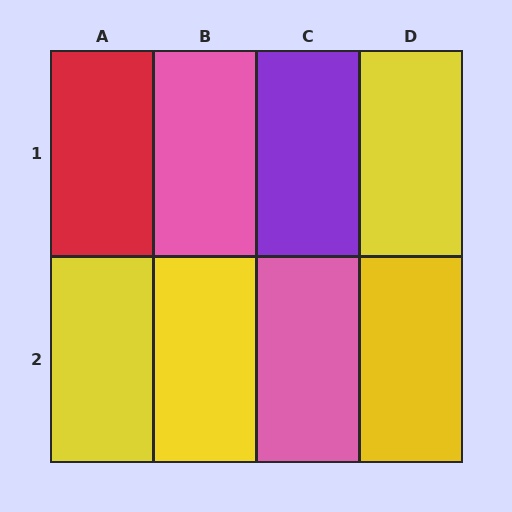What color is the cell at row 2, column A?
Yellow.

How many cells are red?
1 cell is red.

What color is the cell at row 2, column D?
Yellow.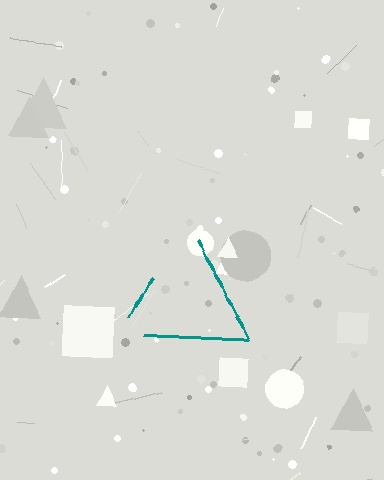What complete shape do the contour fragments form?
The contour fragments form a triangle.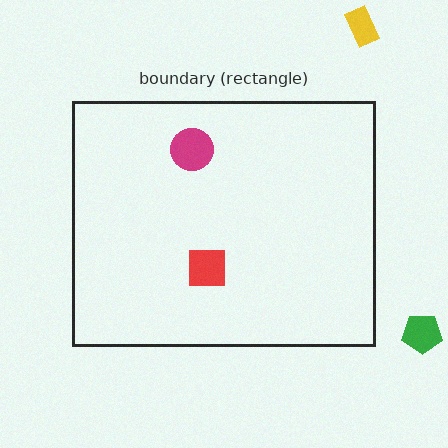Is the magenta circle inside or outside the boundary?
Inside.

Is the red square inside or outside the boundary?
Inside.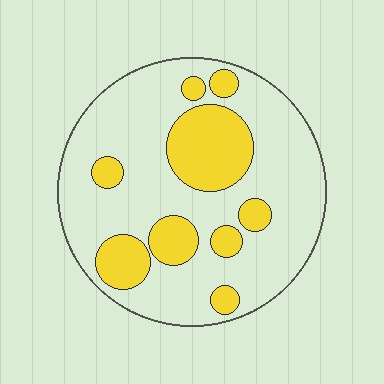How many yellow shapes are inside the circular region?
9.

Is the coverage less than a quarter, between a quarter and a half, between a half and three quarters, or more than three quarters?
Between a quarter and a half.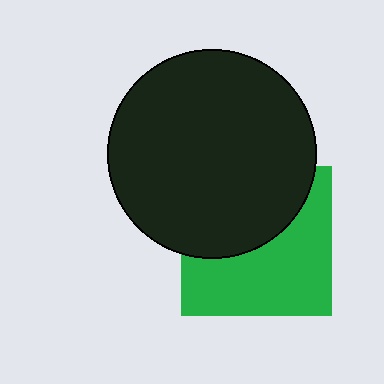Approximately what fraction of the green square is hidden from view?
Roughly 46% of the green square is hidden behind the black circle.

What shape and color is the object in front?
The object in front is a black circle.